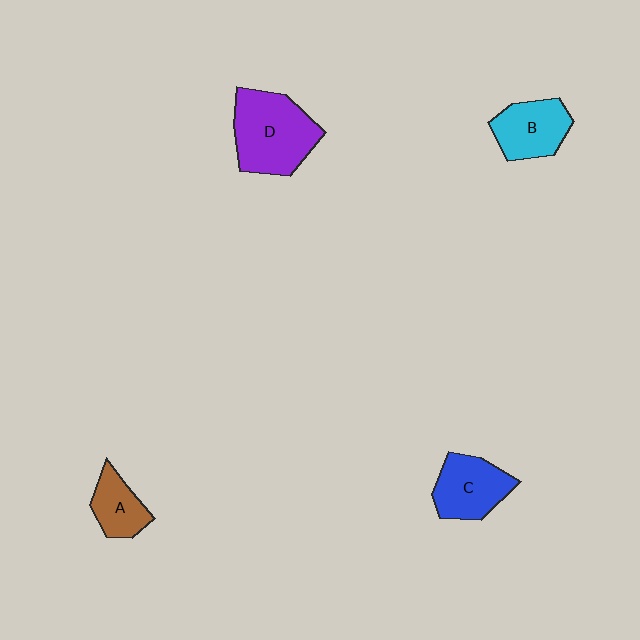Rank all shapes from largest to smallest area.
From largest to smallest: D (purple), C (blue), B (cyan), A (brown).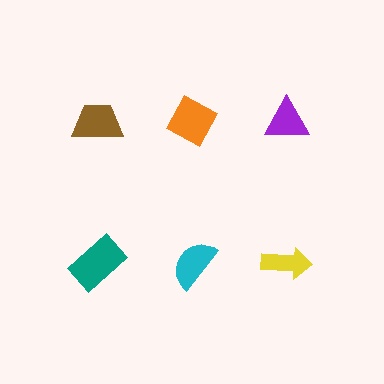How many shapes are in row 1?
3 shapes.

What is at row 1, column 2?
An orange diamond.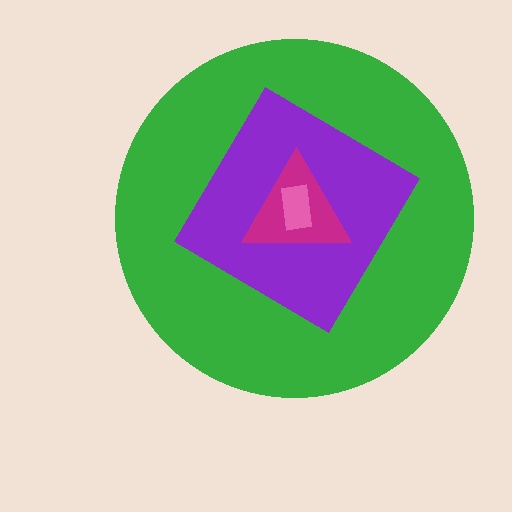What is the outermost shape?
The green circle.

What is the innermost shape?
The pink rectangle.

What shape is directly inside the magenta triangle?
The pink rectangle.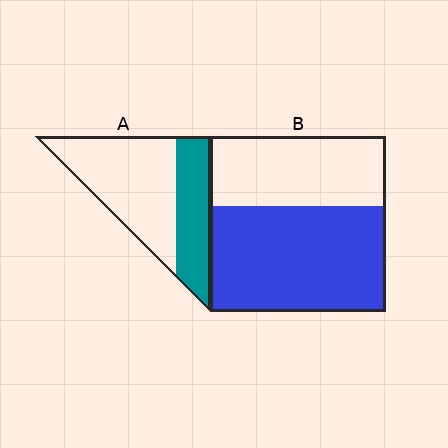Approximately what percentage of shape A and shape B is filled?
A is approximately 35% and B is approximately 60%.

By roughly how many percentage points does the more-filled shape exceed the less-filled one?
By roughly 25 percentage points (B over A).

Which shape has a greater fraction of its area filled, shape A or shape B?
Shape B.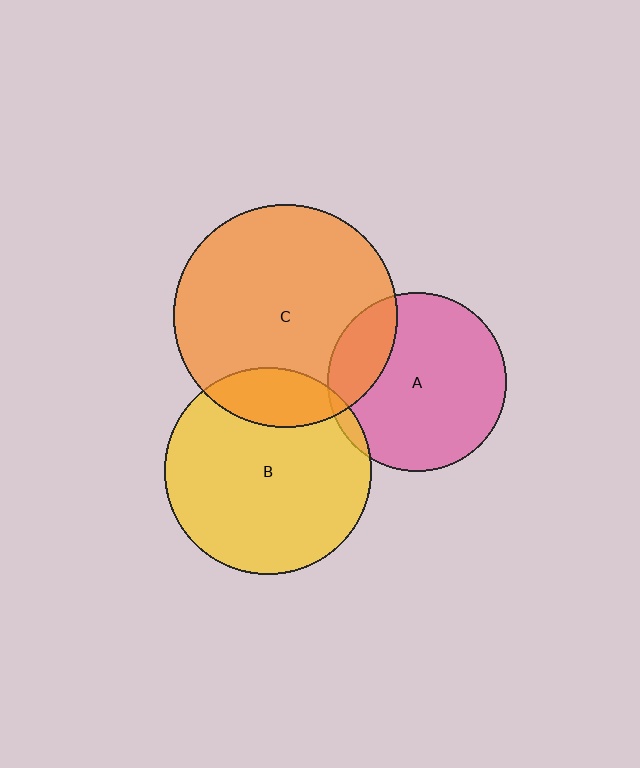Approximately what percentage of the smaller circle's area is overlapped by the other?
Approximately 5%.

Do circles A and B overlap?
Yes.